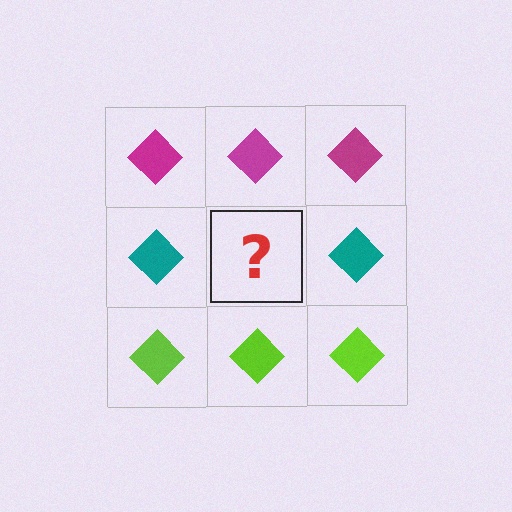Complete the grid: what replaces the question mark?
The question mark should be replaced with a teal diamond.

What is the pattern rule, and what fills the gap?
The rule is that each row has a consistent color. The gap should be filled with a teal diamond.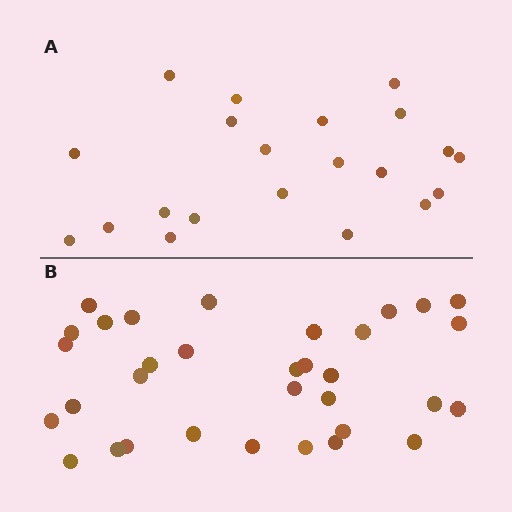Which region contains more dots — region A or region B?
Region B (the bottom region) has more dots.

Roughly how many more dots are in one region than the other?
Region B has roughly 12 or so more dots than region A.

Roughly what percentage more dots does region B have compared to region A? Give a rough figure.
About 55% more.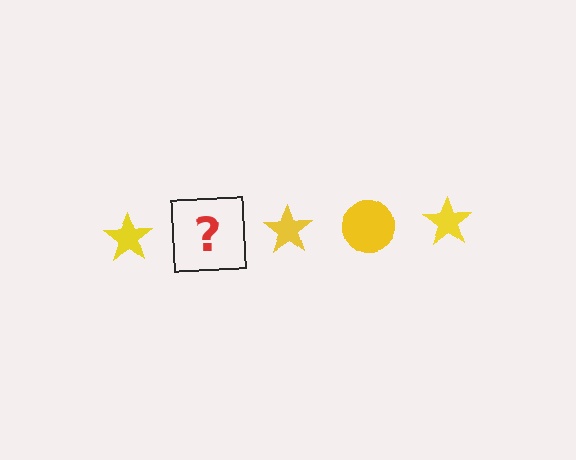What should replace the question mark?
The question mark should be replaced with a yellow circle.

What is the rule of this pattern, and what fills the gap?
The rule is that the pattern cycles through star, circle shapes in yellow. The gap should be filled with a yellow circle.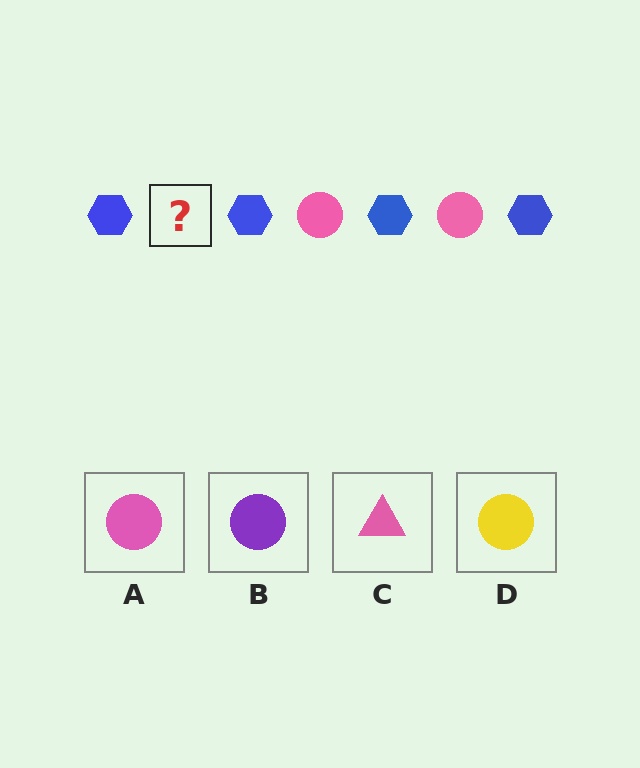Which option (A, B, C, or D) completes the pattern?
A.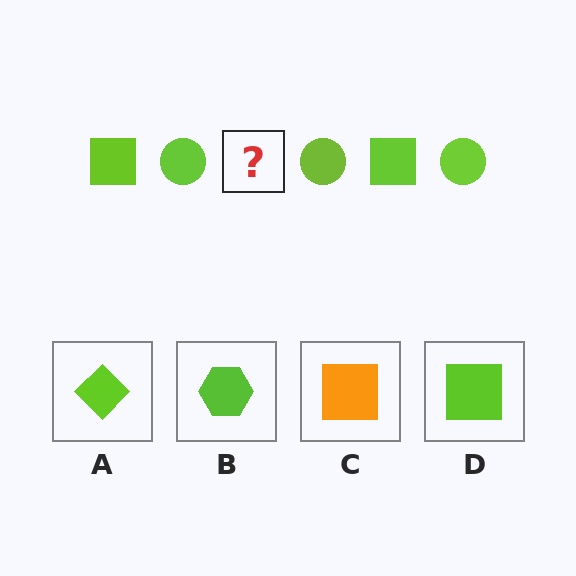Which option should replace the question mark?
Option D.